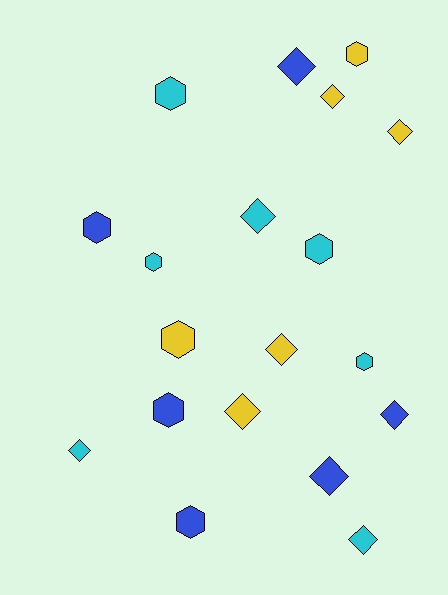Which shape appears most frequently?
Diamond, with 10 objects.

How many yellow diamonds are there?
There are 4 yellow diamonds.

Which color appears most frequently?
Cyan, with 7 objects.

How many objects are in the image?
There are 19 objects.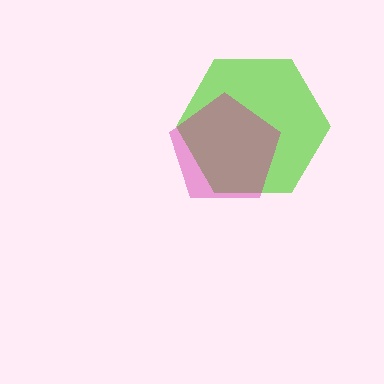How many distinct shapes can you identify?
There are 2 distinct shapes: a lime hexagon, a magenta pentagon.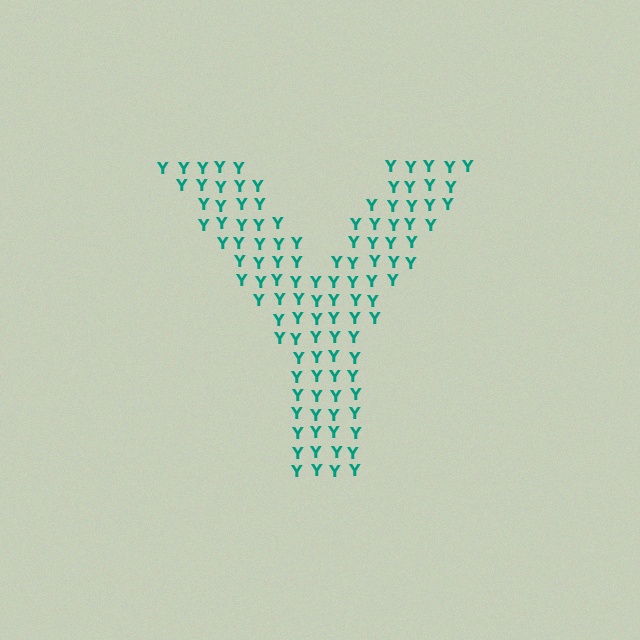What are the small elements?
The small elements are letter Y's.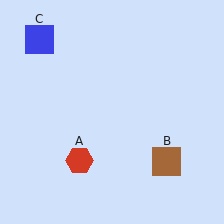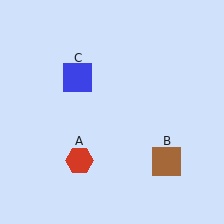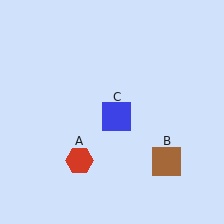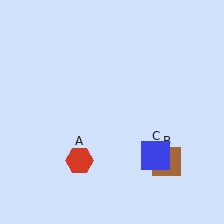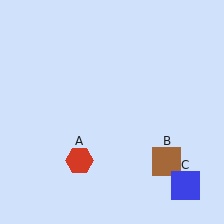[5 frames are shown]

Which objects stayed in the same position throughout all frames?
Red hexagon (object A) and brown square (object B) remained stationary.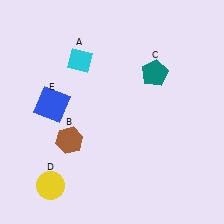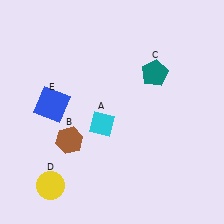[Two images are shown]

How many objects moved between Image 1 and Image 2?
1 object moved between the two images.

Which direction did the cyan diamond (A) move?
The cyan diamond (A) moved down.